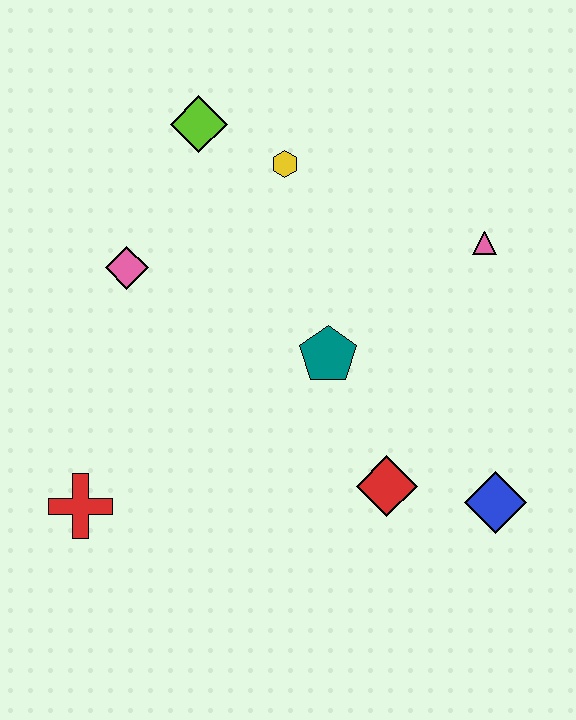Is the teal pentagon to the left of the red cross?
No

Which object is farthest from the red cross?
The pink triangle is farthest from the red cross.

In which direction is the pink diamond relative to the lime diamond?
The pink diamond is below the lime diamond.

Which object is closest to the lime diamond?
The yellow hexagon is closest to the lime diamond.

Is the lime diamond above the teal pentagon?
Yes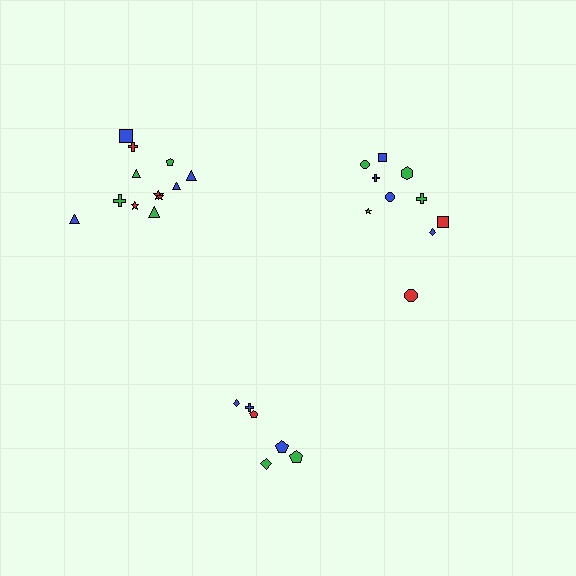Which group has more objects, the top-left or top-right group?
The top-left group.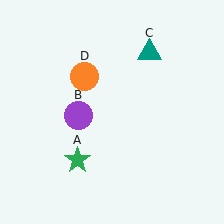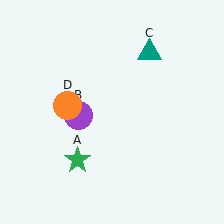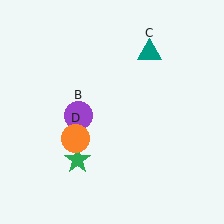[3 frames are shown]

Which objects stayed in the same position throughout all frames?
Green star (object A) and purple circle (object B) and teal triangle (object C) remained stationary.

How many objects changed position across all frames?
1 object changed position: orange circle (object D).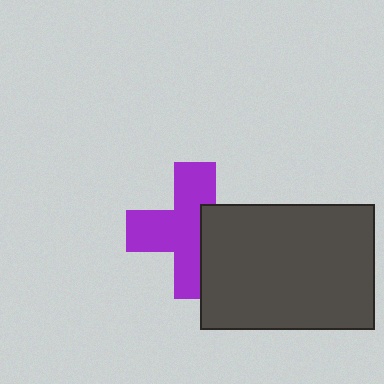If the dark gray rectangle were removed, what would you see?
You would see the complete purple cross.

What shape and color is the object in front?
The object in front is a dark gray rectangle.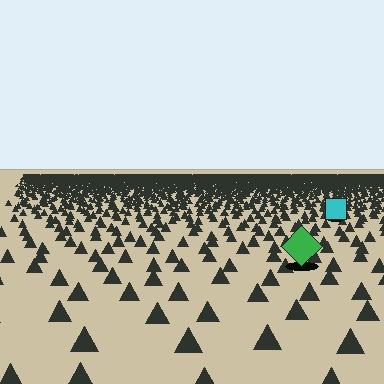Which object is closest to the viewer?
The green diamond is closest. The texture marks near it are larger and more spread out.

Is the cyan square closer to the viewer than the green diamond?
No. The green diamond is closer — you can tell from the texture gradient: the ground texture is coarser near it.